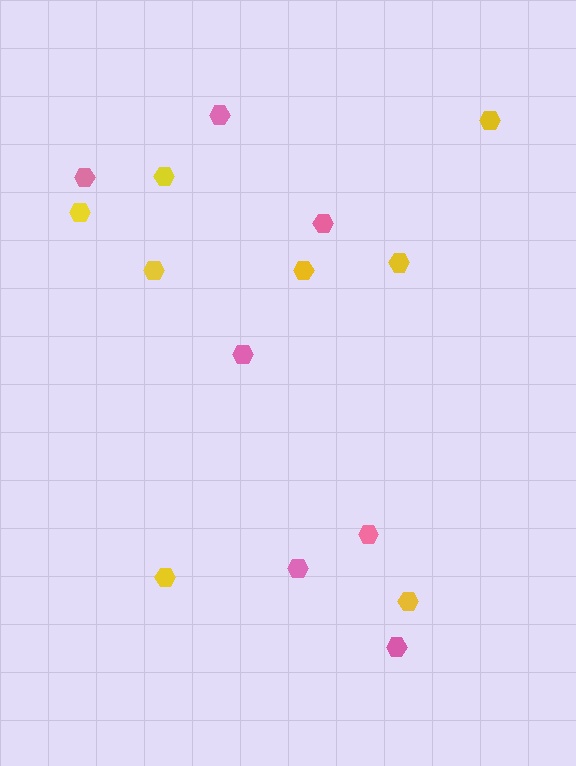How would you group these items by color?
There are 2 groups: one group of pink hexagons (7) and one group of yellow hexagons (8).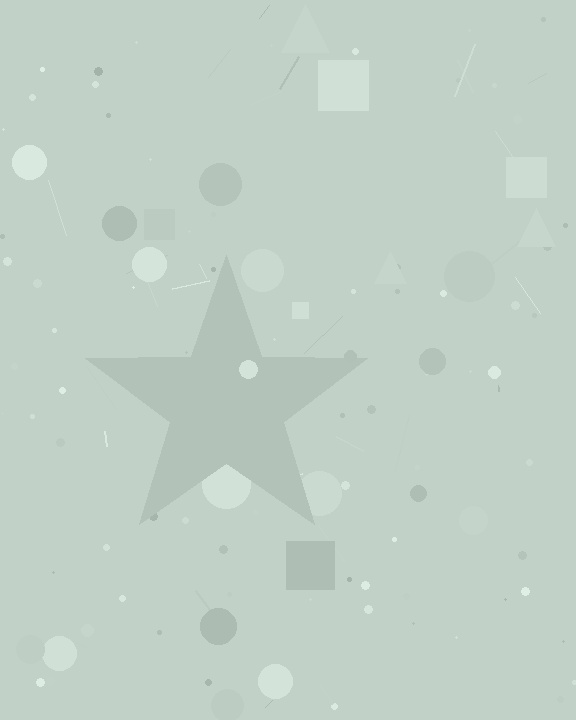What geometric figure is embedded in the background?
A star is embedded in the background.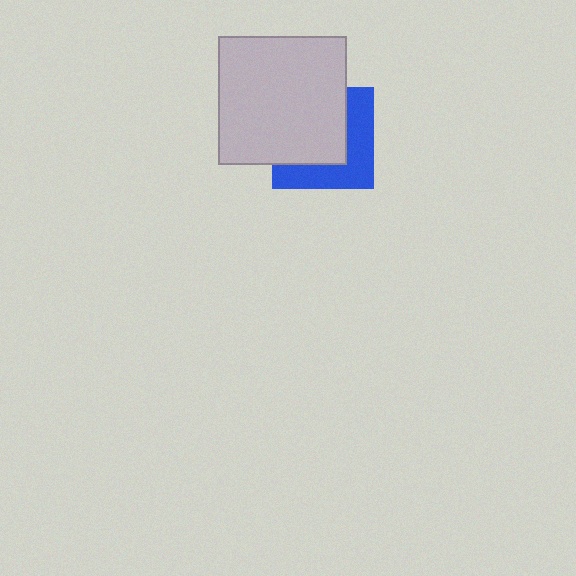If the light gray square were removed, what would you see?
You would see the complete blue square.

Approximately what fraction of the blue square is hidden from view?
Roughly 57% of the blue square is hidden behind the light gray square.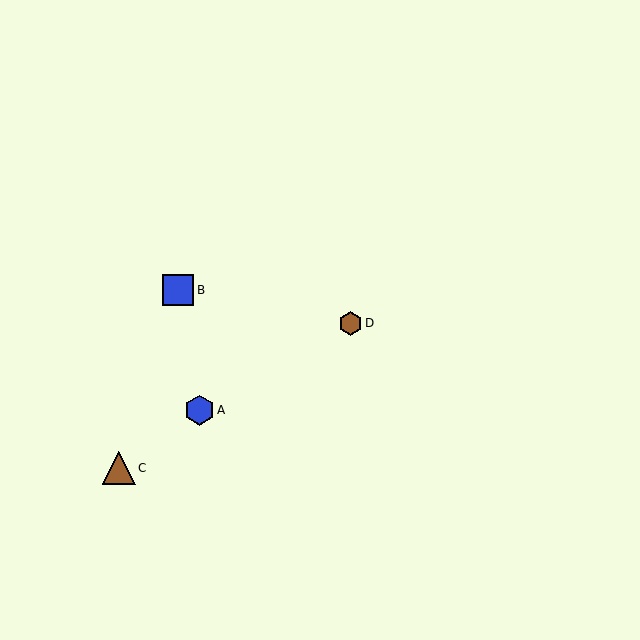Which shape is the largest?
The brown triangle (labeled C) is the largest.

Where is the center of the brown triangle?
The center of the brown triangle is at (119, 468).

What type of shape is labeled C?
Shape C is a brown triangle.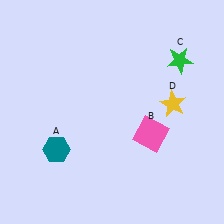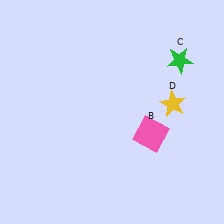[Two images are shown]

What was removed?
The teal hexagon (A) was removed in Image 2.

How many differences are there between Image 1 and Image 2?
There is 1 difference between the two images.